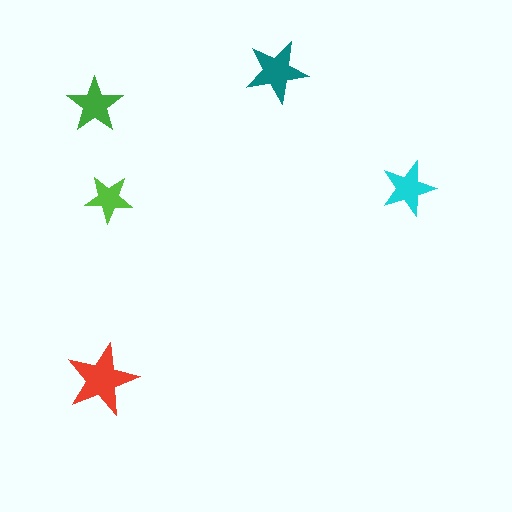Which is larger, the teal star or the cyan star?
The teal one.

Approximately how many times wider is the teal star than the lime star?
About 1.5 times wider.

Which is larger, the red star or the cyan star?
The red one.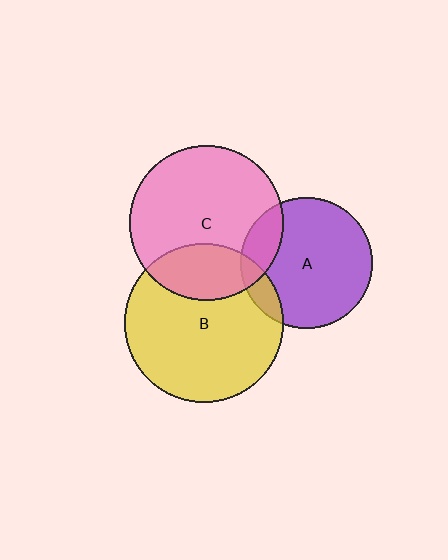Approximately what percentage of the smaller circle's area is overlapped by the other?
Approximately 25%.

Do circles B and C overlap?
Yes.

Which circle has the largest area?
Circle B (yellow).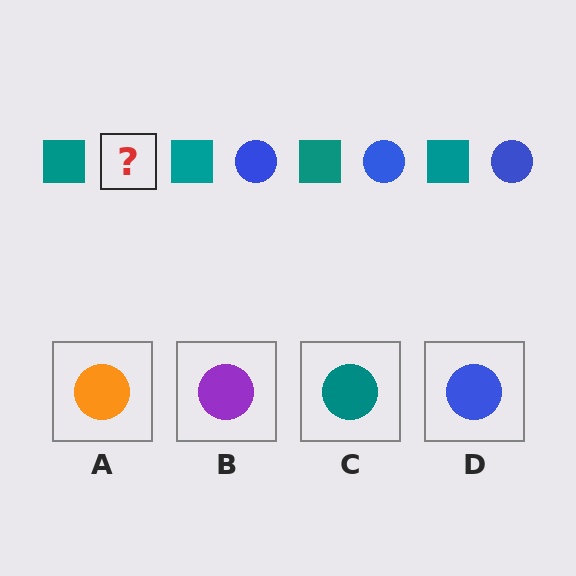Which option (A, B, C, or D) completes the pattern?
D.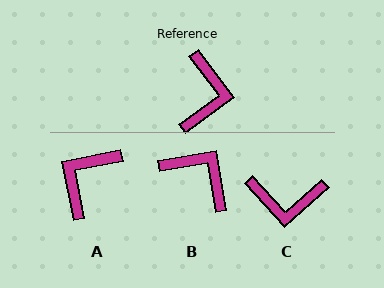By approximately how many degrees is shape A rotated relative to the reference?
Approximately 155 degrees counter-clockwise.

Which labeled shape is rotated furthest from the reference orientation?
A, about 155 degrees away.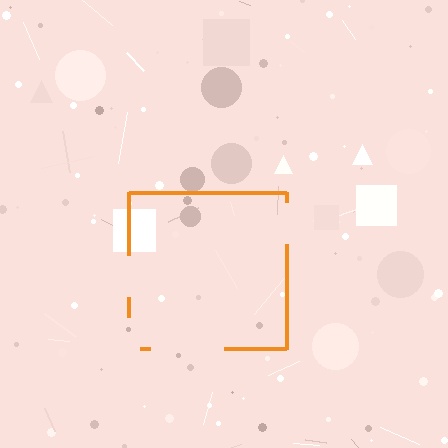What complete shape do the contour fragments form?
The contour fragments form a square.